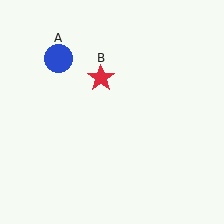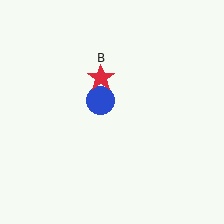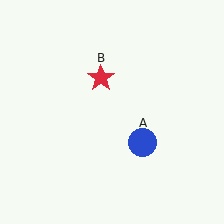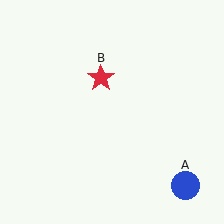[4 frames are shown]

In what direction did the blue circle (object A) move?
The blue circle (object A) moved down and to the right.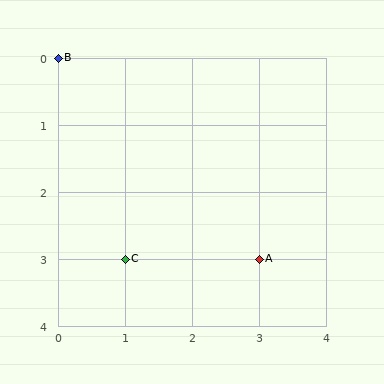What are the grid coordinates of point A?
Point A is at grid coordinates (3, 3).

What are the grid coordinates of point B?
Point B is at grid coordinates (0, 0).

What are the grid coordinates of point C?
Point C is at grid coordinates (1, 3).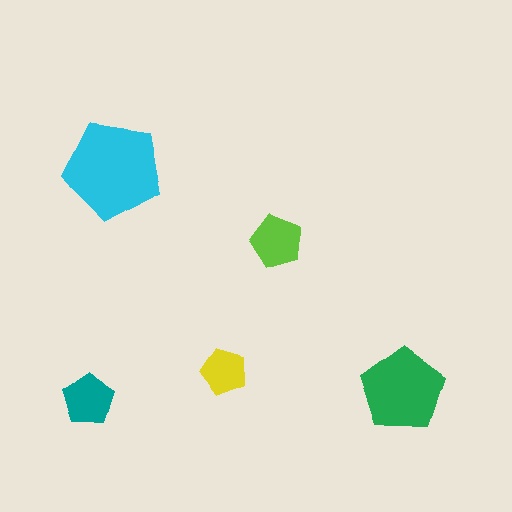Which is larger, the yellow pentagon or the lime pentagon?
The lime one.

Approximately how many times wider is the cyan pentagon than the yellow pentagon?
About 2 times wider.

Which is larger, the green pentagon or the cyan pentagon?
The cyan one.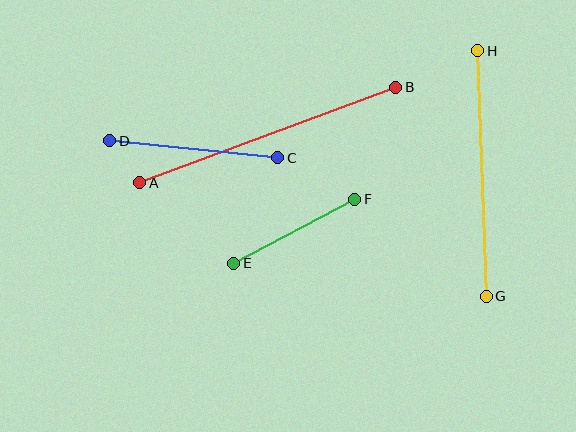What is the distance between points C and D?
The distance is approximately 169 pixels.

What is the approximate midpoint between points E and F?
The midpoint is at approximately (294, 231) pixels.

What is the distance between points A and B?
The distance is approximately 273 pixels.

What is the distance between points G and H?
The distance is approximately 246 pixels.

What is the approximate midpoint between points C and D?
The midpoint is at approximately (194, 149) pixels.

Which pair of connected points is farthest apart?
Points A and B are farthest apart.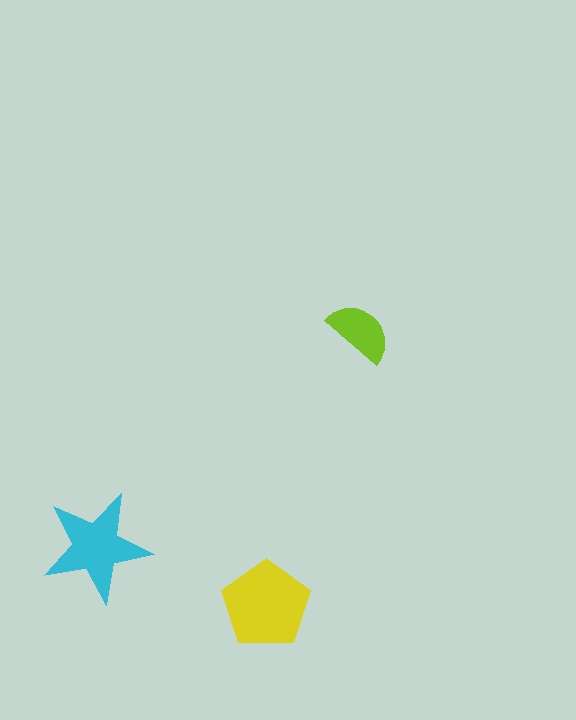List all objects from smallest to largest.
The lime semicircle, the cyan star, the yellow pentagon.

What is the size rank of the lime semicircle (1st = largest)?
3rd.